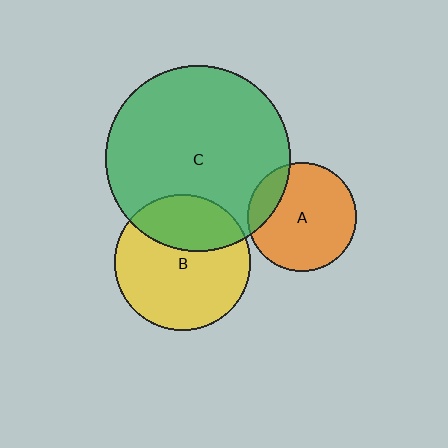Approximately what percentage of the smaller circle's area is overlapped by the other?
Approximately 15%.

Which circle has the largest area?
Circle C (green).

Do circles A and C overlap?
Yes.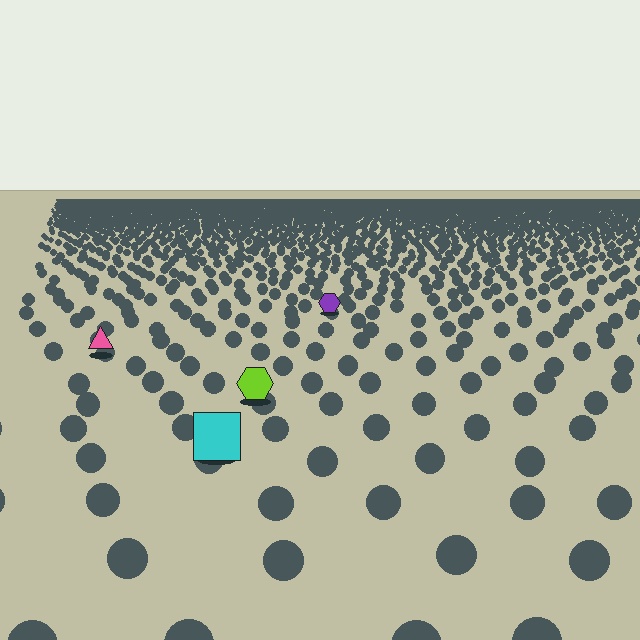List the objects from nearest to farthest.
From nearest to farthest: the cyan square, the lime hexagon, the pink triangle, the purple hexagon.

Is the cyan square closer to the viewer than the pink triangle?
Yes. The cyan square is closer — you can tell from the texture gradient: the ground texture is coarser near it.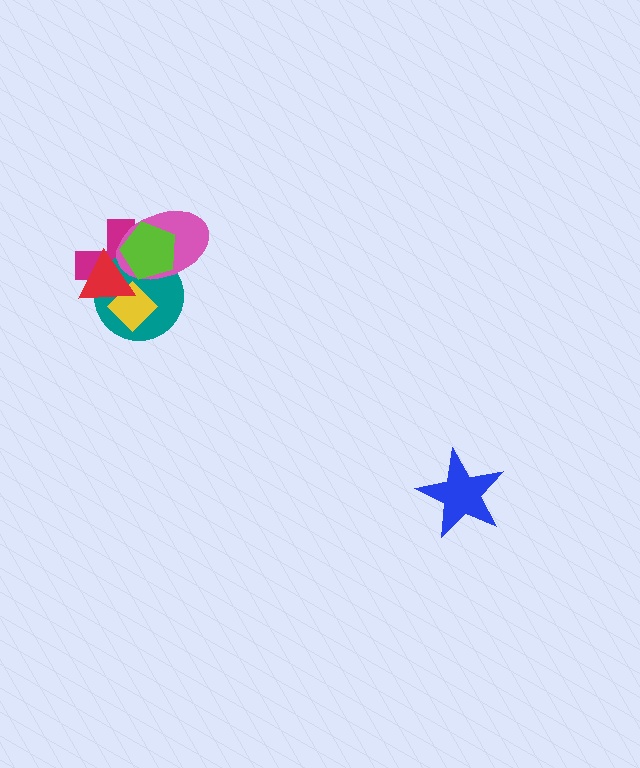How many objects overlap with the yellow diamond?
3 objects overlap with the yellow diamond.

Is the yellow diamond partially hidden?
Yes, it is partially covered by another shape.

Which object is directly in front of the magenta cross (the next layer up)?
The teal circle is directly in front of the magenta cross.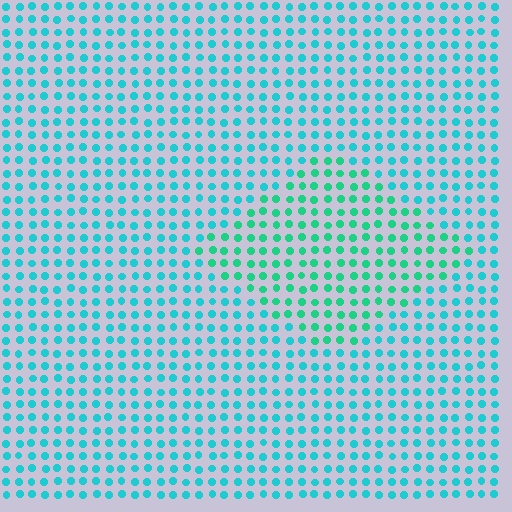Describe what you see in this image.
The image is filled with small cyan elements in a uniform arrangement. A diamond-shaped region is visible where the elements are tinted to a slightly different hue, forming a subtle color boundary.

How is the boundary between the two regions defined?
The boundary is defined purely by a slight shift in hue (about 27 degrees). Spacing, size, and orientation are identical on both sides.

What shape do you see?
I see a diamond.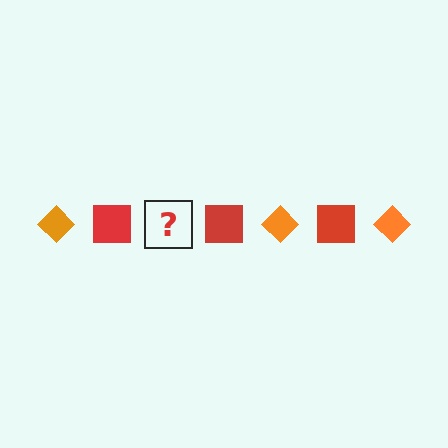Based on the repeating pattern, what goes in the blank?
The blank should be an orange diamond.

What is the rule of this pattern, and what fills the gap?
The rule is that the pattern alternates between orange diamond and red square. The gap should be filled with an orange diamond.